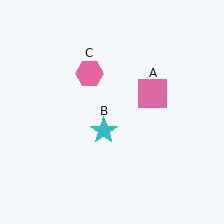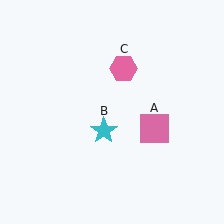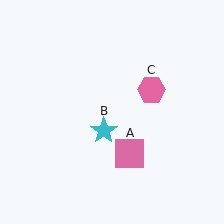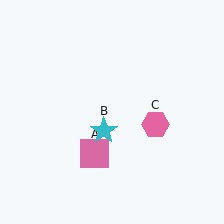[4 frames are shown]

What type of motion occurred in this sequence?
The pink square (object A), pink hexagon (object C) rotated clockwise around the center of the scene.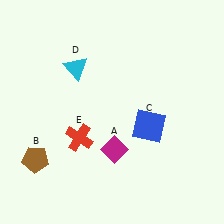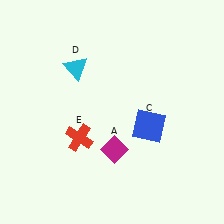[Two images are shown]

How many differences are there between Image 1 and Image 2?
There is 1 difference between the two images.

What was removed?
The brown pentagon (B) was removed in Image 2.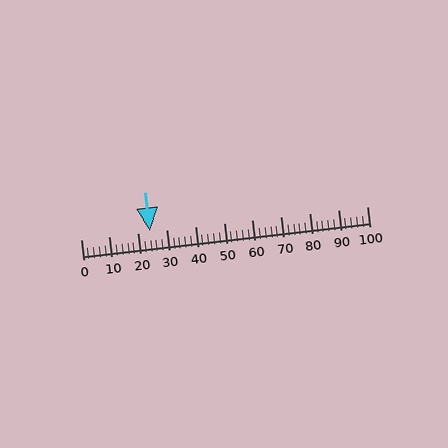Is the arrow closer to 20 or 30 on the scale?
The arrow is closer to 20.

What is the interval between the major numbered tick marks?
The major tick marks are spaced 10 units apart.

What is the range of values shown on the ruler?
The ruler shows values from 0 to 100.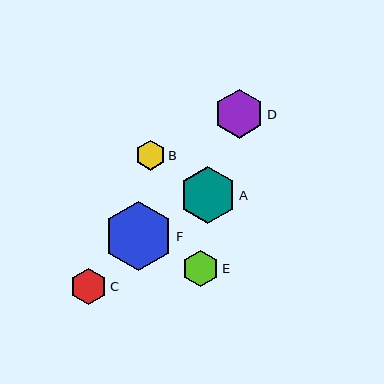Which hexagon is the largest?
Hexagon F is the largest with a size of approximately 69 pixels.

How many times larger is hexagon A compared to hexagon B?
Hexagon A is approximately 1.9 times the size of hexagon B.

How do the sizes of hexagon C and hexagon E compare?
Hexagon C and hexagon E are approximately the same size.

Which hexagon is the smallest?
Hexagon B is the smallest with a size of approximately 30 pixels.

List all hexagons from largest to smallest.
From largest to smallest: F, A, D, C, E, B.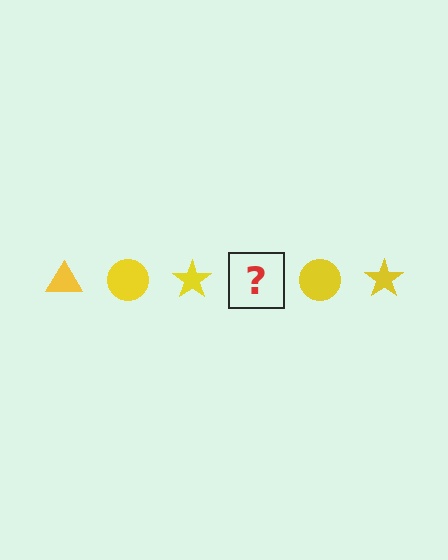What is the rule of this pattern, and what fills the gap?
The rule is that the pattern cycles through triangle, circle, star shapes in yellow. The gap should be filled with a yellow triangle.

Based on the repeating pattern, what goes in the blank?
The blank should be a yellow triangle.